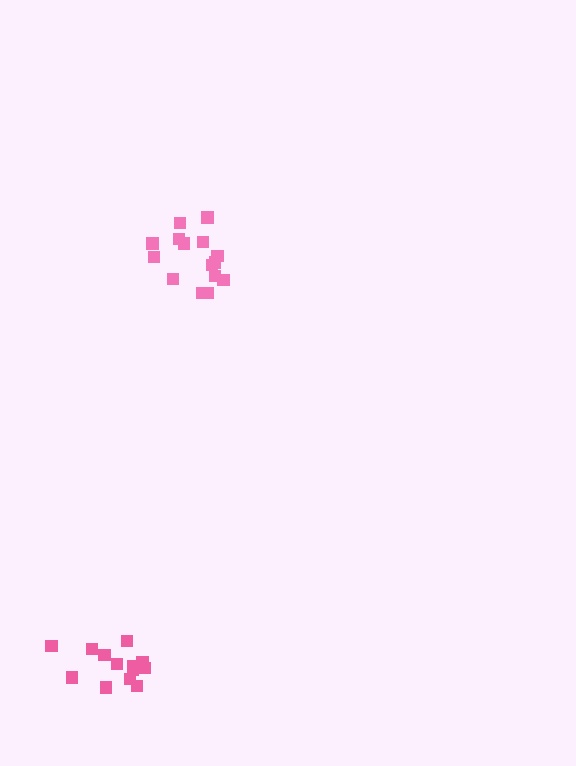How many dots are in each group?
Group 1: 13 dots, Group 2: 15 dots (28 total).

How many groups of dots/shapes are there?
There are 2 groups.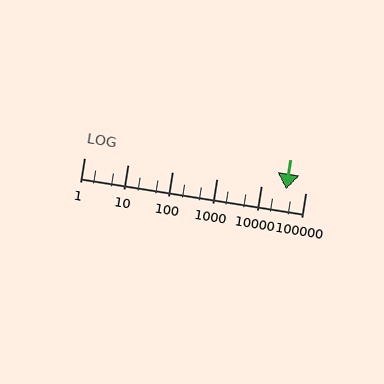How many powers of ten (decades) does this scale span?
The scale spans 5 decades, from 1 to 100000.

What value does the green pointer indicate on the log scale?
The pointer indicates approximately 37000.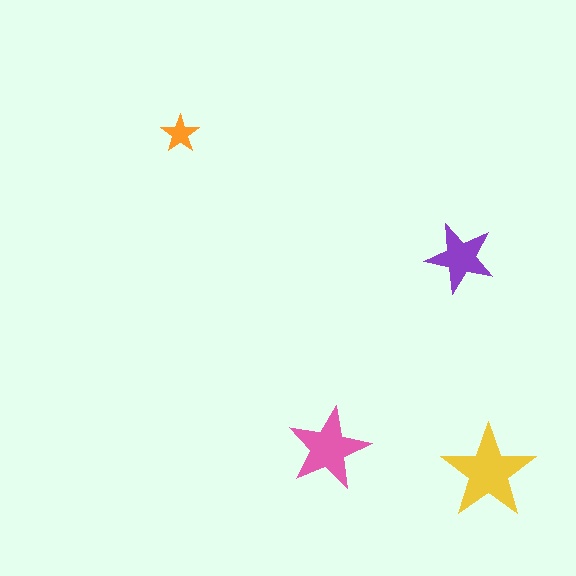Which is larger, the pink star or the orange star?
The pink one.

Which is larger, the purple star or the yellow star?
The yellow one.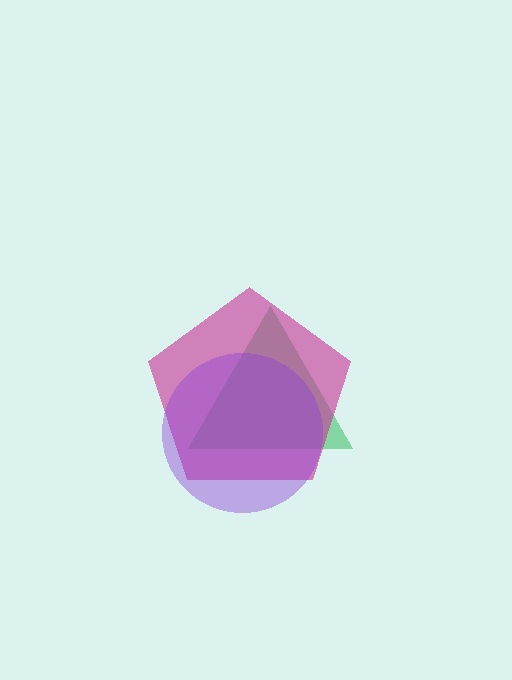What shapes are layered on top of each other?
The layered shapes are: a green triangle, a magenta pentagon, a purple circle.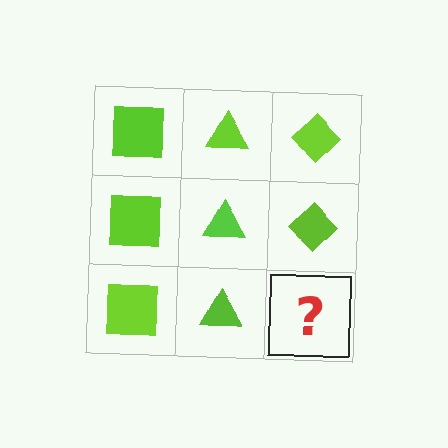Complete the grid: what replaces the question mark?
The question mark should be replaced with a lime diamond.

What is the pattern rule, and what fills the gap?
The rule is that each column has a consistent shape. The gap should be filled with a lime diamond.